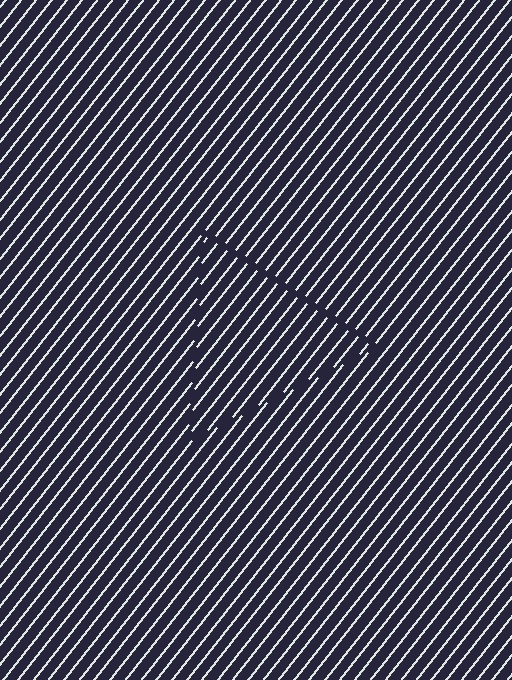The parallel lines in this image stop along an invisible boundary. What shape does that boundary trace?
An illusory triangle. The interior of the shape contains the same grating, shifted by half a period — the contour is defined by the phase discontinuity where line-ends from the inner and outer gratings abut.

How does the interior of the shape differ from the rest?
The interior of the shape contains the same grating, shifted by half a period — the contour is defined by the phase discontinuity where line-ends from the inner and outer gratings abut.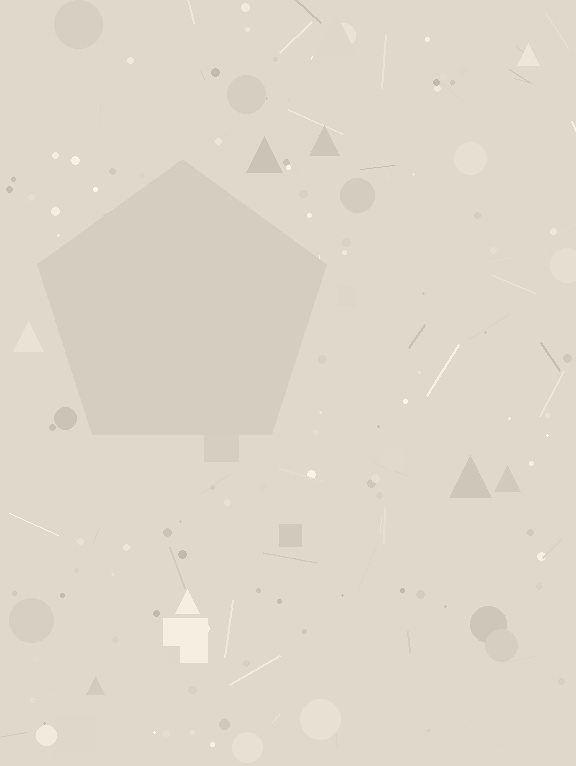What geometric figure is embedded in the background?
A pentagon is embedded in the background.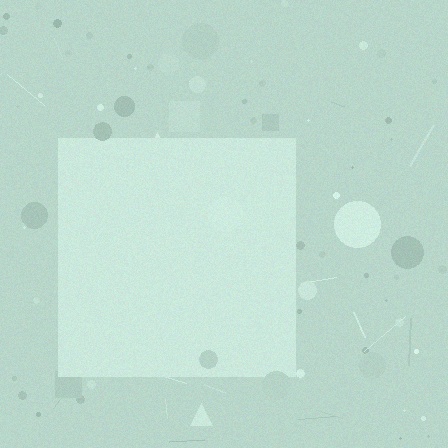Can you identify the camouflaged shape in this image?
The camouflaged shape is a square.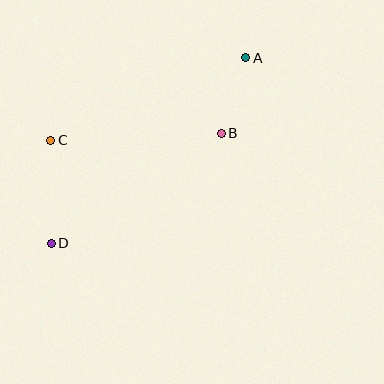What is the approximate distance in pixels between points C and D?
The distance between C and D is approximately 103 pixels.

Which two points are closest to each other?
Points A and B are closest to each other.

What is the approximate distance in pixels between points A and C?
The distance between A and C is approximately 211 pixels.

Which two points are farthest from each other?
Points A and D are farthest from each other.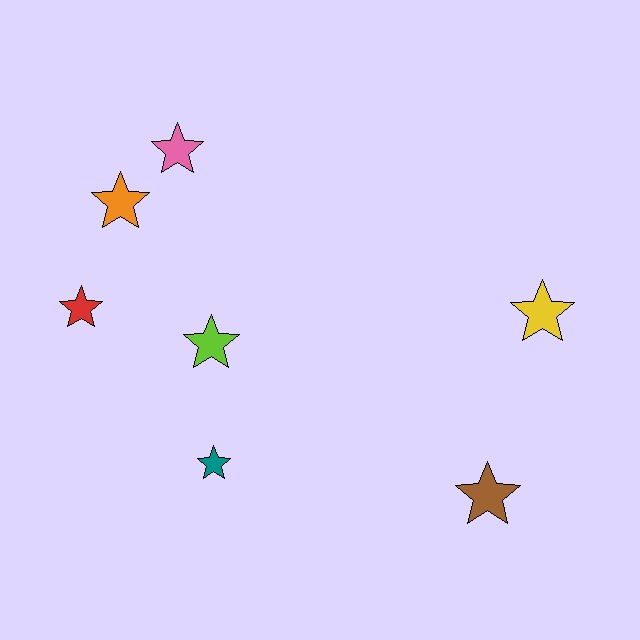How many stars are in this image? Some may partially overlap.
There are 7 stars.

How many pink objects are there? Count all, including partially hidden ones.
There is 1 pink object.